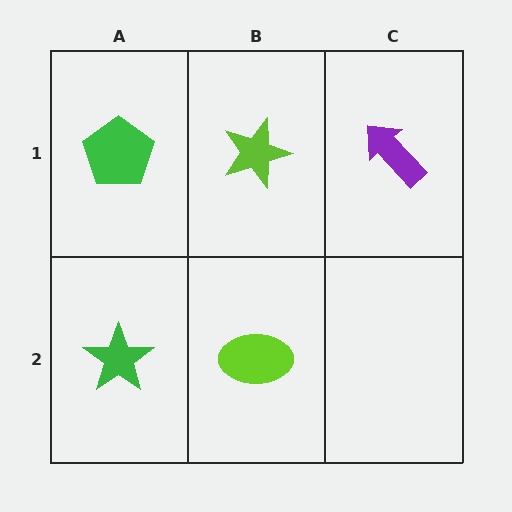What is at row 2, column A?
A green star.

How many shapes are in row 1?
3 shapes.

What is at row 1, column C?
A purple arrow.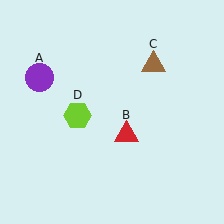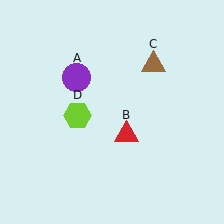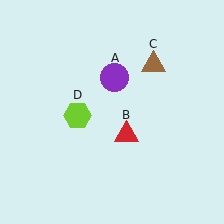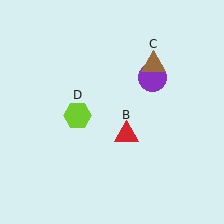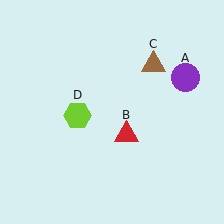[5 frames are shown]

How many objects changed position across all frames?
1 object changed position: purple circle (object A).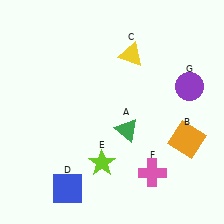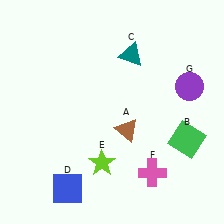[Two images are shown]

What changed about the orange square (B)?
In Image 1, B is orange. In Image 2, it changed to green.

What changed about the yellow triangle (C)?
In Image 1, C is yellow. In Image 2, it changed to teal.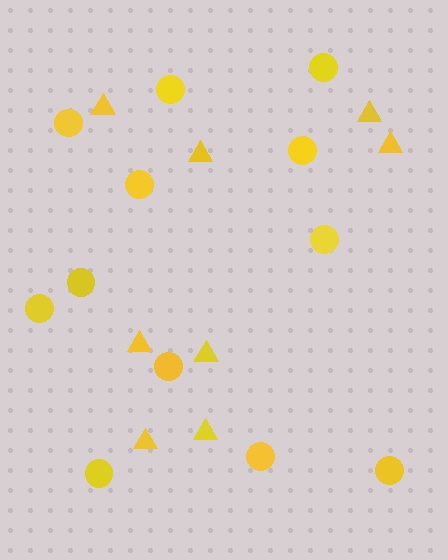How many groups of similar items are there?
There are 2 groups: one group of triangles (8) and one group of circles (12).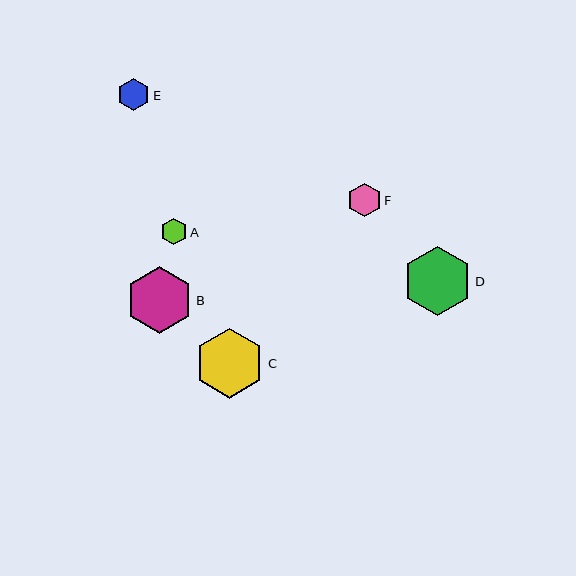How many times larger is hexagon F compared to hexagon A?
Hexagon F is approximately 1.3 times the size of hexagon A.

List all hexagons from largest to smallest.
From largest to smallest: C, D, B, F, E, A.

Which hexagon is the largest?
Hexagon C is the largest with a size of approximately 70 pixels.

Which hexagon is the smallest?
Hexagon A is the smallest with a size of approximately 27 pixels.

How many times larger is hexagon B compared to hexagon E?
Hexagon B is approximately 2.1 times the size of hexagon E.